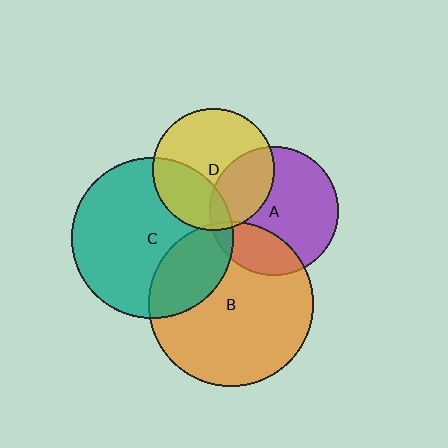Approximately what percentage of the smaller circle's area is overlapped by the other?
Approximately 25%.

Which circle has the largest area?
Circle B (orange).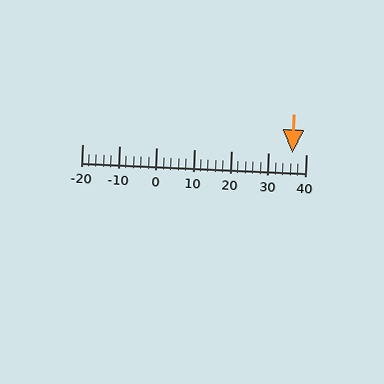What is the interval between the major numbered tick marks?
The major tick marks are spaced 10 units apart.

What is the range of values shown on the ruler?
The ruler shows values from -20 to 40.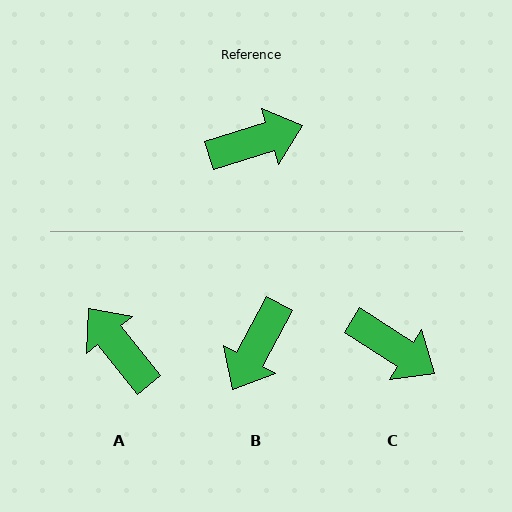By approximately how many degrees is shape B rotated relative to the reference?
Approximately 136 degrees clockwise.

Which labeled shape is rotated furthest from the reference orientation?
B, about 136 degrees away.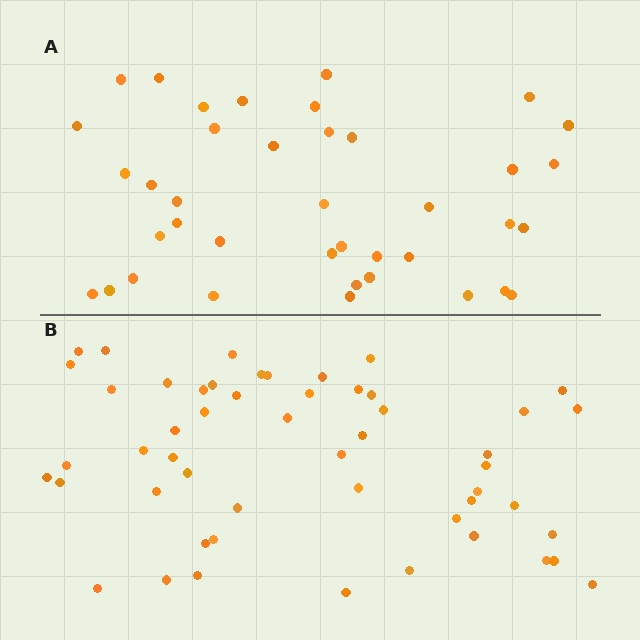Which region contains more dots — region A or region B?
Region B (the bottom region) has more dots.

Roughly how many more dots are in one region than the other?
Region B has approximately 15 more dots than region A.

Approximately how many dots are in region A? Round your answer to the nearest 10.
About 40 dots. (The exact count is 39, which rounds to 40.)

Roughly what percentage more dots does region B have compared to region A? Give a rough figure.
About 35% more.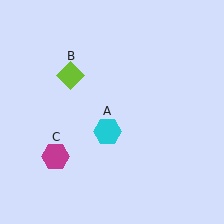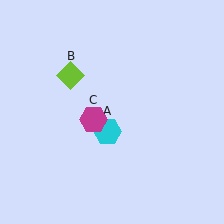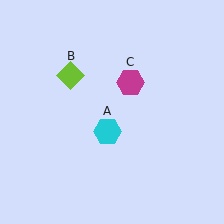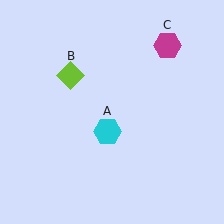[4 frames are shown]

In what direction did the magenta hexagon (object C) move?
The magenta hexagon (object C) moved up and to the right.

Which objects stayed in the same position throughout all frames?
Cyan hexagon (object A) and lime diamond (object B) remained stationary.